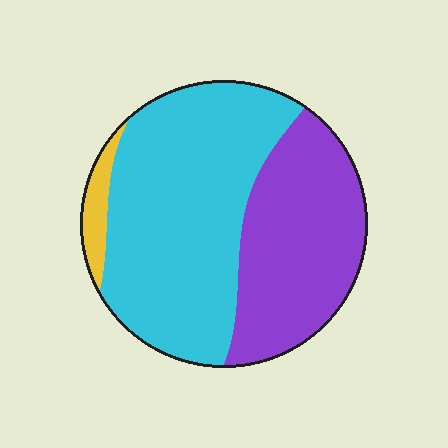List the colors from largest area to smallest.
From largest to smallest: cyan, purple, yellow.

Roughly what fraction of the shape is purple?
Purple covers around 35% of the shape.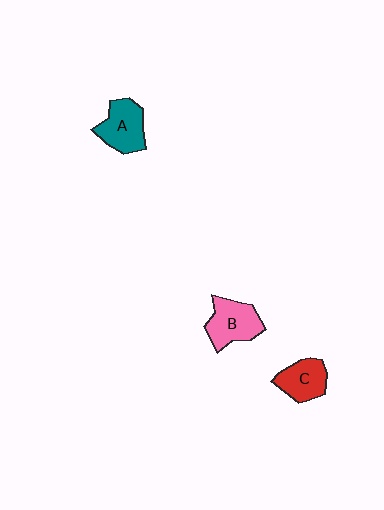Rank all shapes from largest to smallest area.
From largest to smallest: B (pink), A (teal), C (red).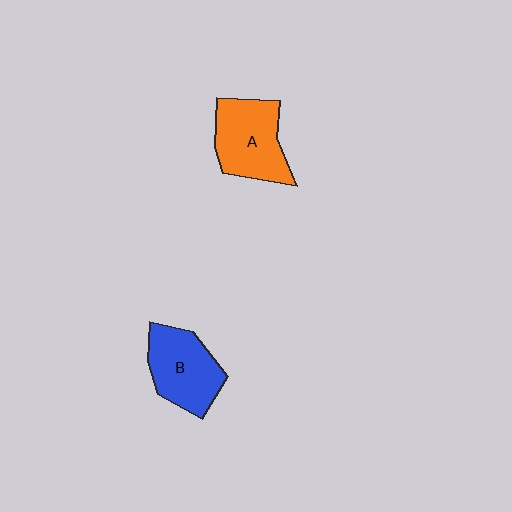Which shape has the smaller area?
Shape B (blue).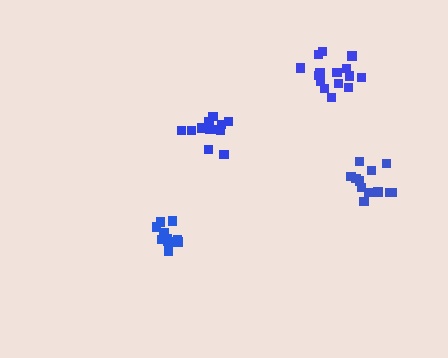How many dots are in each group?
Group 1: 11 dots, Group 2: 13 dots, Group 3: 15 dots, Group 4: 12 dots (51 total).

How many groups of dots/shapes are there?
There are 4 groups.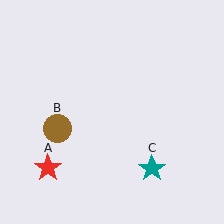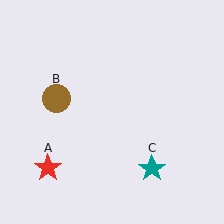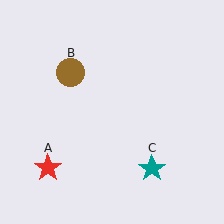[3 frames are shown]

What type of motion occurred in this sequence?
The brown circle (object B) rotated clockwise around the center of the scene.